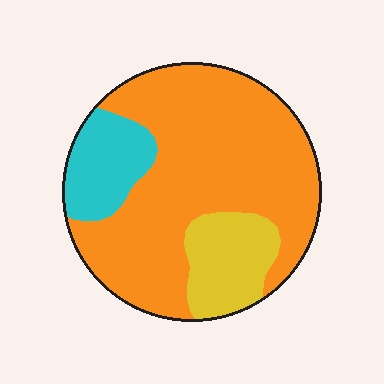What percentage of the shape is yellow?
Yellow takes up less than a quarter of the shape.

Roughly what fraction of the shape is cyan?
Cyan covers 14% of the shape.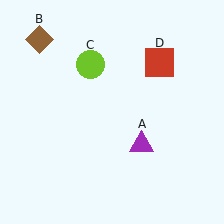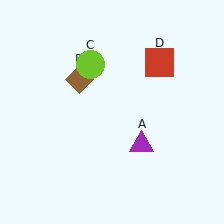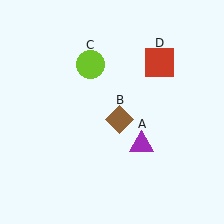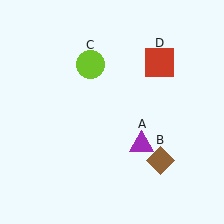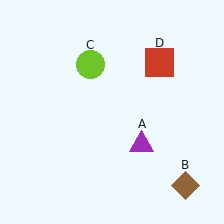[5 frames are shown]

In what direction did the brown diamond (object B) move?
The brown diamond (object B) moved down and to the right.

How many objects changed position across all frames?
1 object changed position: brown diamond (object B).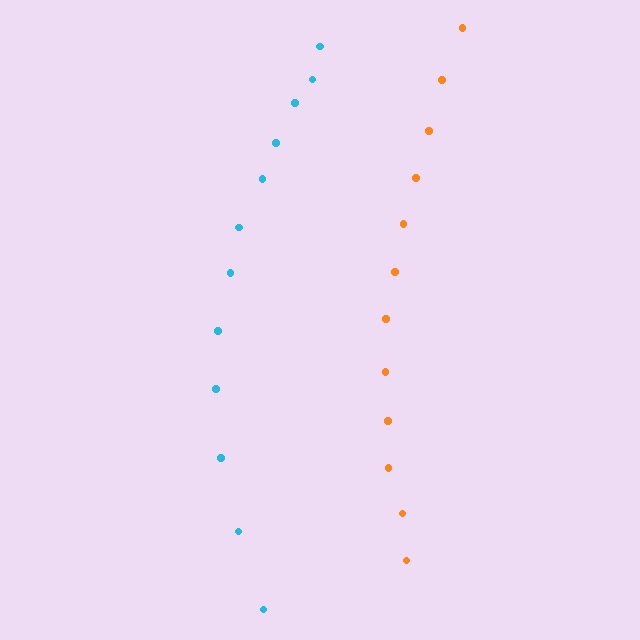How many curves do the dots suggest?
There are 2 distinct paths.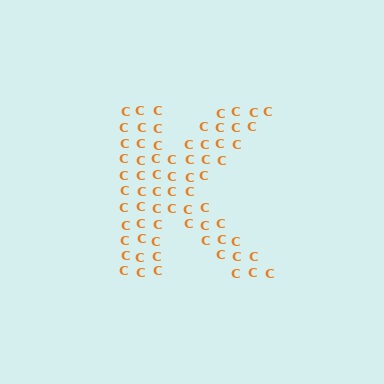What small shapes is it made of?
It is made of small letter C's.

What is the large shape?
The large shape is the letter K.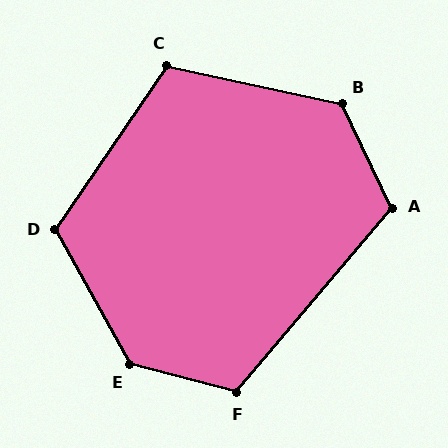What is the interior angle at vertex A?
Approximately 114 degrees (obtuse).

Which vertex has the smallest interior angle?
C, at approximately 112 degrees.